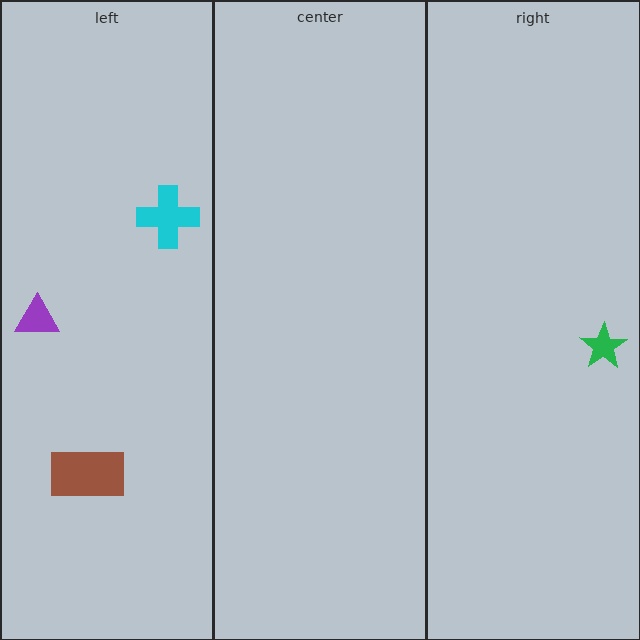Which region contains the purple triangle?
The left region.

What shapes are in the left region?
The cyan cross, the brown rectangle, the purple triangle.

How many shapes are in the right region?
1.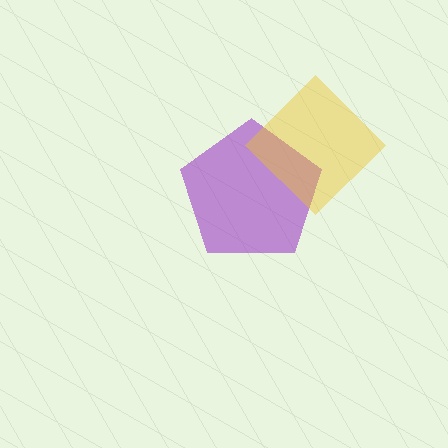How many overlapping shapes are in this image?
There are 2 overlapping shapes in the image.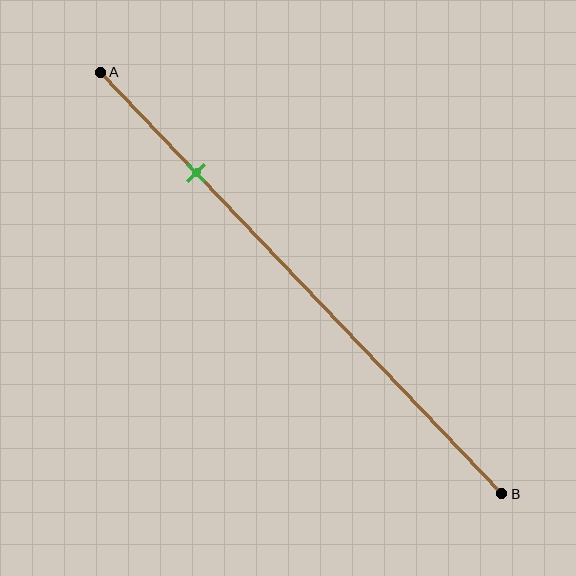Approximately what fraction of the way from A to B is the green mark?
The green mark is approximately 25% of the way from A to B.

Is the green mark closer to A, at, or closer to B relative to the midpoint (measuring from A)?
The green mark is closer to point A than the midpoint of segment AB.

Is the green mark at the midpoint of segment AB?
No, the mark is at about 25% from A, not at the 50% midpoint.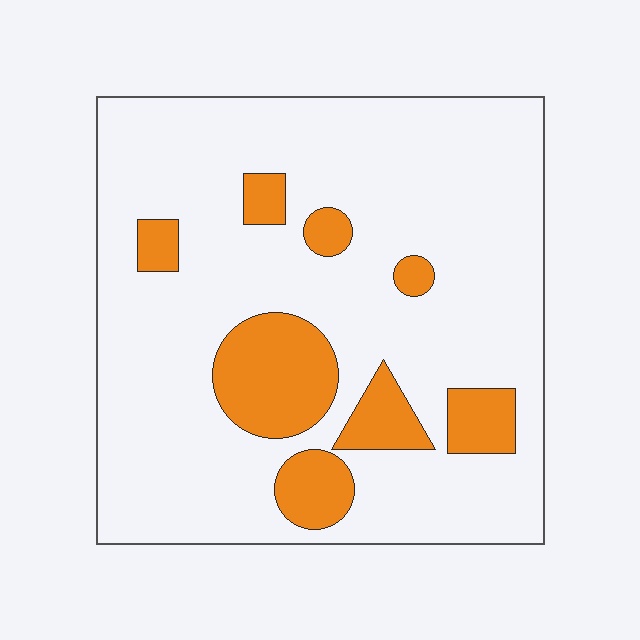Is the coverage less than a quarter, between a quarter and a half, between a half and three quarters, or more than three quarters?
Less than a quarter.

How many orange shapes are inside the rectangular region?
8.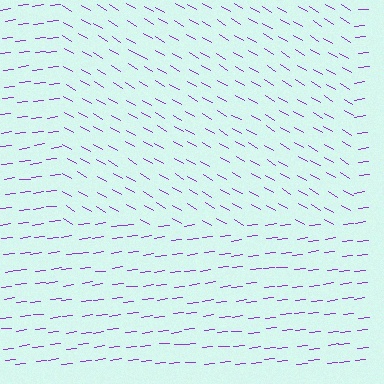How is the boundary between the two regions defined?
The boundary is defined purely by a change in line orientation (approximately 38 degrees difference). All lines are the same color and thickness.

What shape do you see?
I see a rectangle.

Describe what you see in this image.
The image is filled with small purple line segments. A rectangle region in the image has lines oriented differently from the surrounding lines, creating a visible texture boundary.